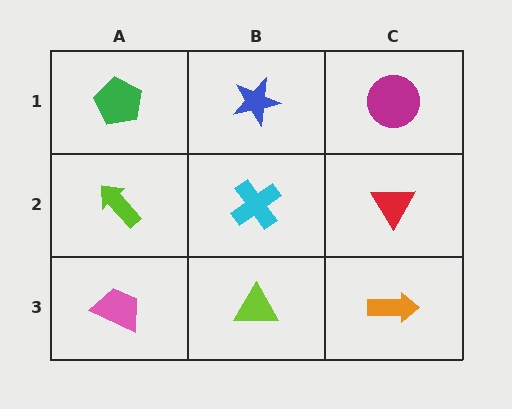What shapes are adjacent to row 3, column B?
A cyan cross (row 2, column B), a pink trapezoid (row 3, column A), an orange arrow (row 3, column C).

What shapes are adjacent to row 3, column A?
A lime arrow (row 2, column A), a lime triangle (row 3, column B).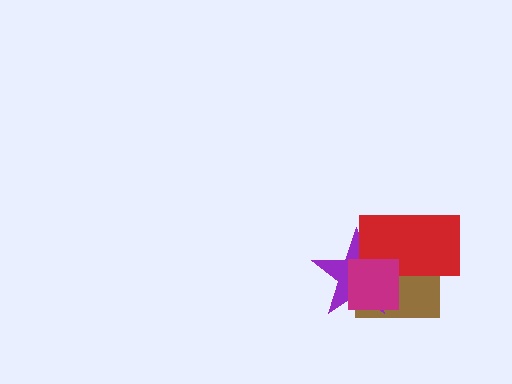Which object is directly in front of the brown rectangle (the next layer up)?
The purple star is directly in front of the brown rectangle.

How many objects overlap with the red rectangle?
3 objects overlap with the red rectangle.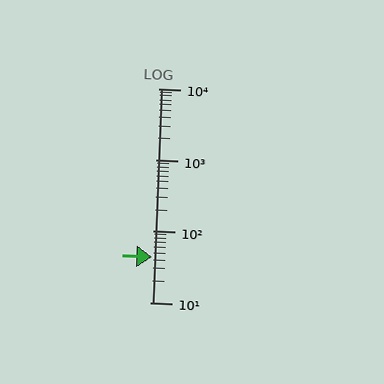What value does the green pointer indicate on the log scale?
The pointer indicates approximately 43.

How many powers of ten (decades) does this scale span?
The scale spans 3 decades, from 10 to 10000.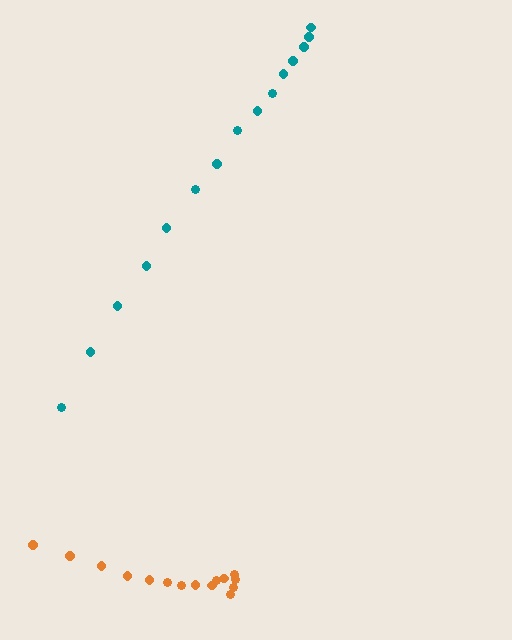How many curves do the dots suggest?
There are 2 distinct paths.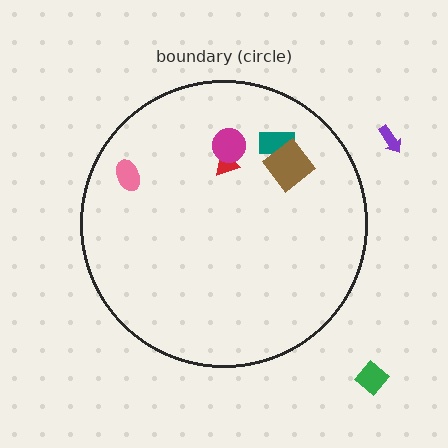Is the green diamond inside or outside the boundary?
Outside.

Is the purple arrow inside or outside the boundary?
Outside.